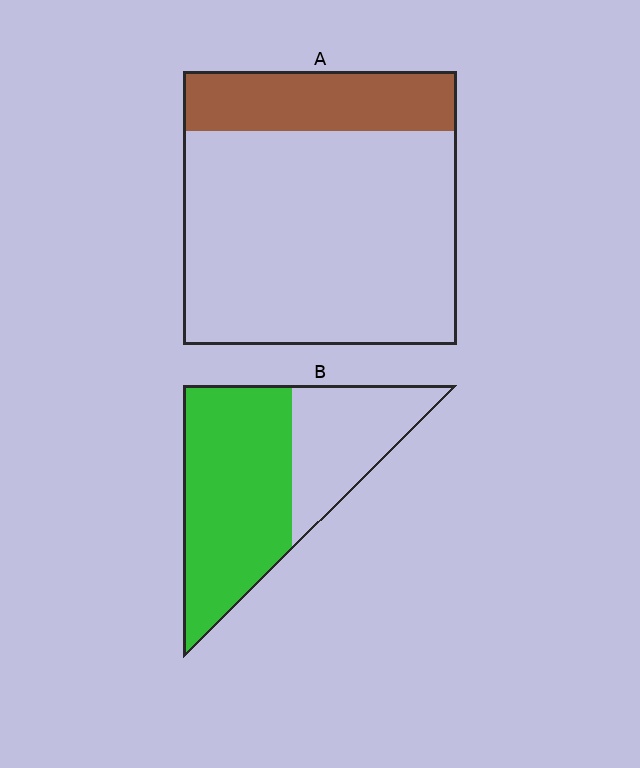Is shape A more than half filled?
No.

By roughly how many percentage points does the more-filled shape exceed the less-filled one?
By roughly 40 percentage points (B over A).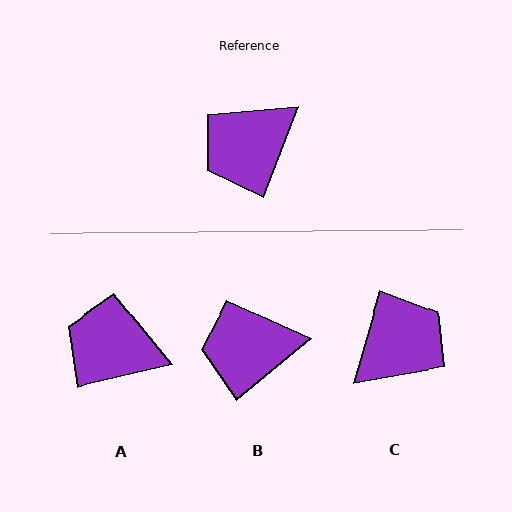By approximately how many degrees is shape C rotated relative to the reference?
Approximately 175 degrees clockwise.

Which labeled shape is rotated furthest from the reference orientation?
C, about 175 degrees away.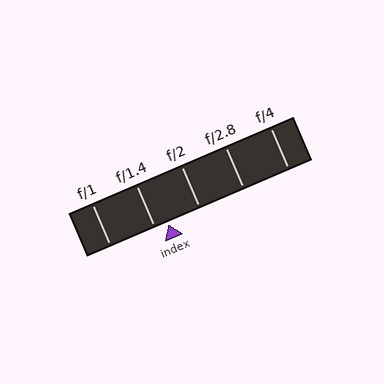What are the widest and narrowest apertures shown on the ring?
The widest aperture shown is f/1 and the narrowest is f/4.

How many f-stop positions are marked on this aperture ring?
There are 5 f-stop positions marked.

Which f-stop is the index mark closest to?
The index mark is closest to f/1.4.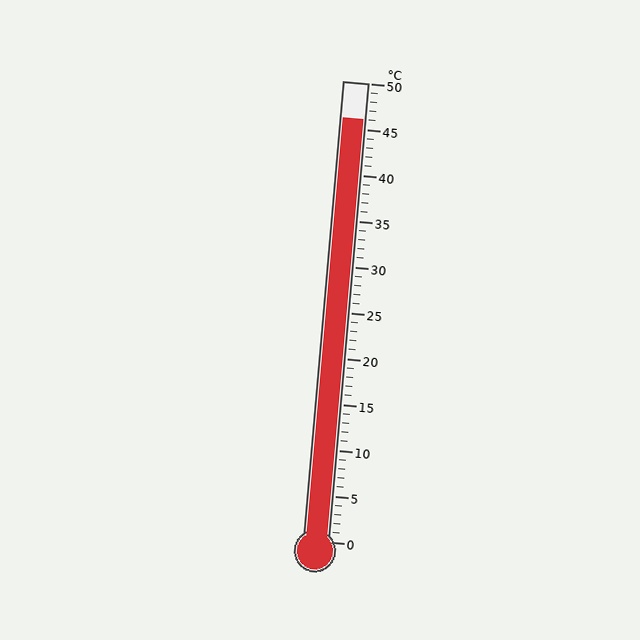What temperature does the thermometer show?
The thermometer shows approximately 46°C.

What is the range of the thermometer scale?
The thermometer scale ranges from 0°C to 50°C.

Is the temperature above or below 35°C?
The temperature is above 35°C.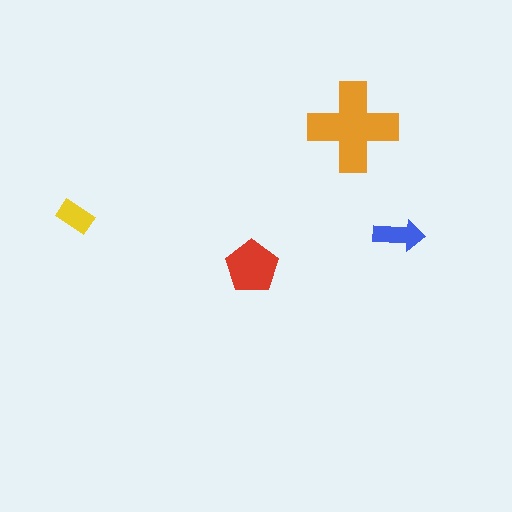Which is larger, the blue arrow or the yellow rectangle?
The blue arrow.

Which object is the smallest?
The yellow rectangle.